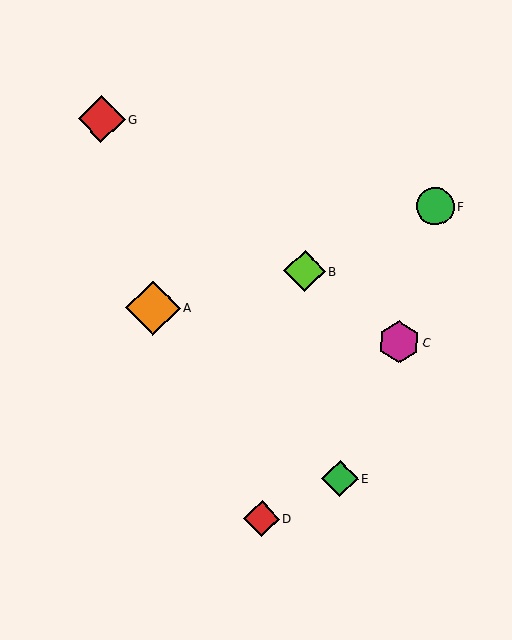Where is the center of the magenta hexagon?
The center of the magenta hexagon is at (399, 342).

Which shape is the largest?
The orange diamond (labeled A) is the largest.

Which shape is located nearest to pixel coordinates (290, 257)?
The lime diamond (labeled B) at (305, 271) is nearest to that location.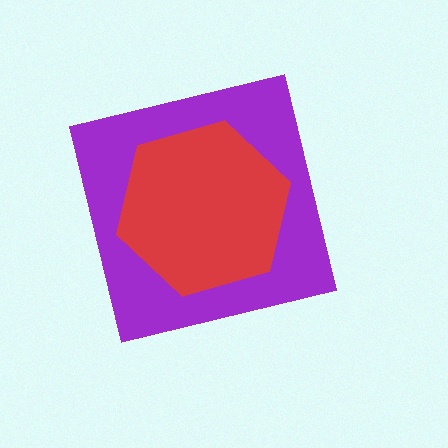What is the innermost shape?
The red hexagon.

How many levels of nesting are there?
2.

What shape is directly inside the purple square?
The red hexagon.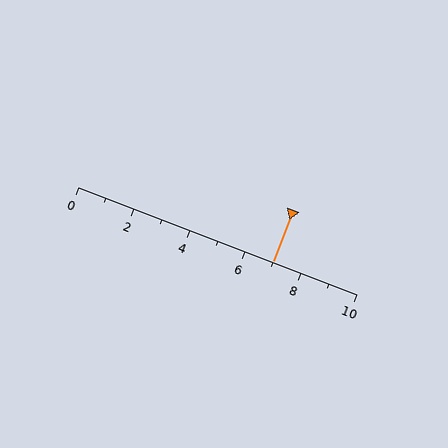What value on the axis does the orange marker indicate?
The marker indicates approximately 7.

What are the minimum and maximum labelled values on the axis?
The axis runs from 0 to 10.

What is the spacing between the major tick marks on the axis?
The major ticks are spaced 2 apart.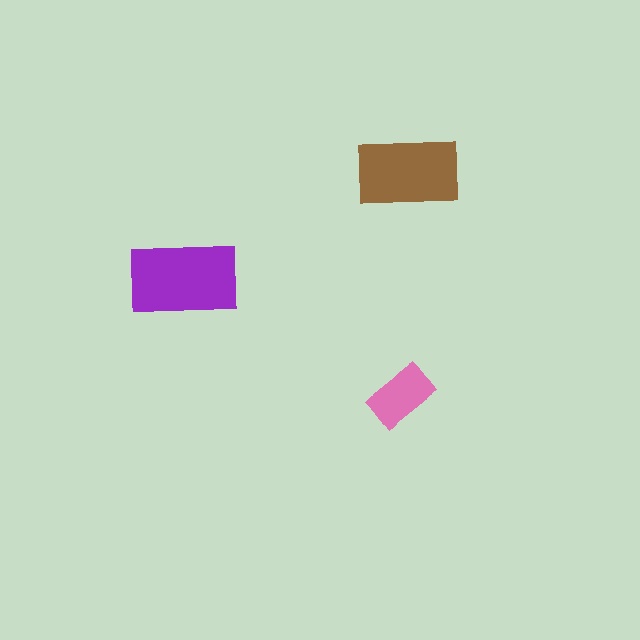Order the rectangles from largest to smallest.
the purple one, the brown one, the pink one.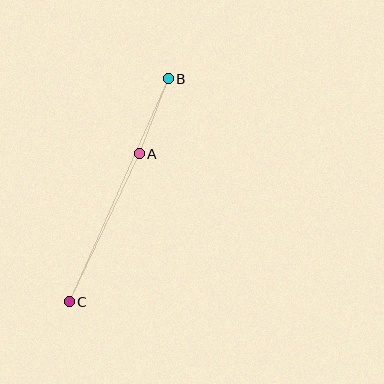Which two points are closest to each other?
Points A and B are closest to each other.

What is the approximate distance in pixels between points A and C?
The distance between A and C is approximately 164 pixels.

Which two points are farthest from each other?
Points B and C are farthest from each other.